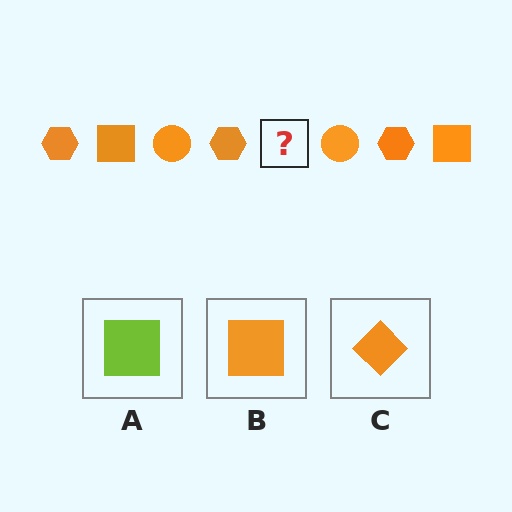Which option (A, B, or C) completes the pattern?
B.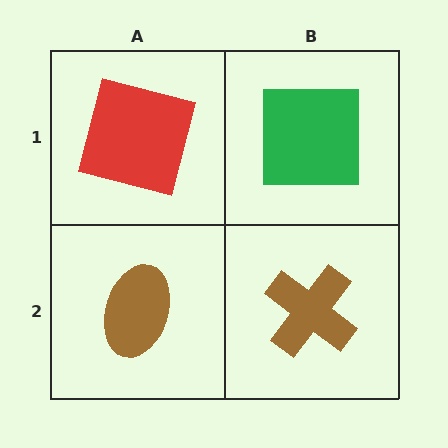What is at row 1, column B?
A green square.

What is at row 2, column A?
A brown ellipse.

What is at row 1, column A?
A red square.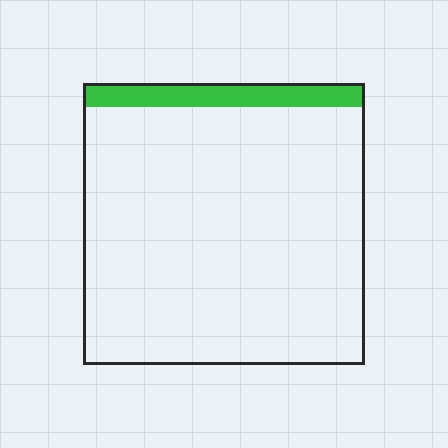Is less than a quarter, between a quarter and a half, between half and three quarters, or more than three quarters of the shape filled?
Less than a quarter.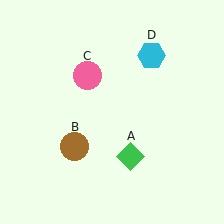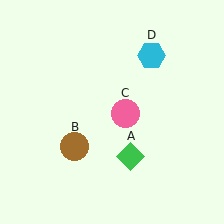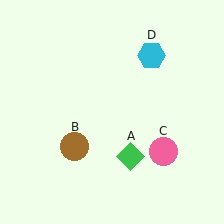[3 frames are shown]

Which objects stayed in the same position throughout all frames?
Green diamond (object A) and brown circle (object B) and cyan hexagon (object D) remained stationary.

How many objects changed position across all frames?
1 object changed position: pink circle (object C).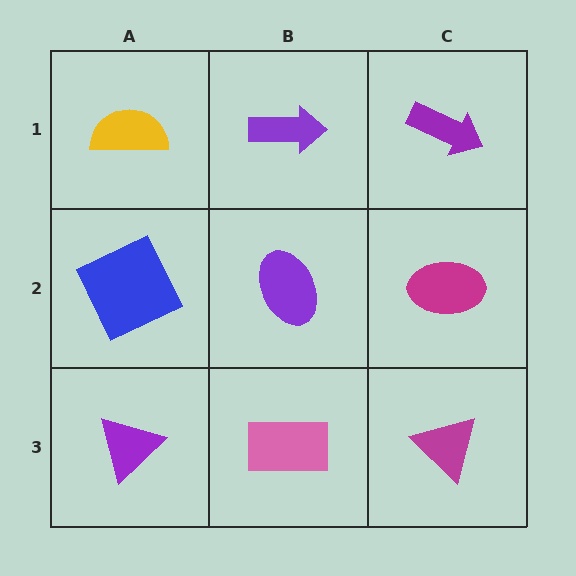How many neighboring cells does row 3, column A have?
2.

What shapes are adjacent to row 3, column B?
A purple ellipse (row 2, column B), a purple triangle (row 3, column A), a magenta triangle (row 3, column C).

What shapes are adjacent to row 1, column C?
A magenta ellipse (row 2, column C), a purple arrow (row 1, column B).